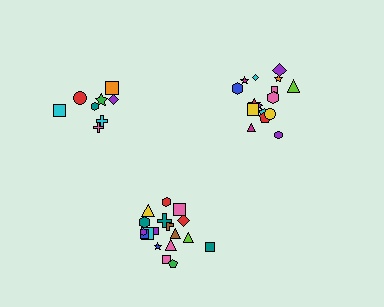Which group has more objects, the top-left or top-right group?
The top-right group.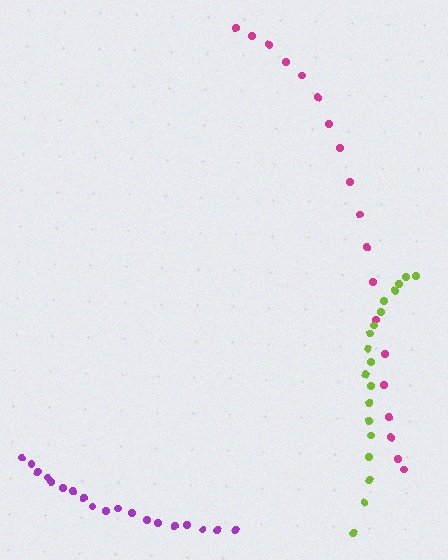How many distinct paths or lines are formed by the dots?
There are 3 distinct paths.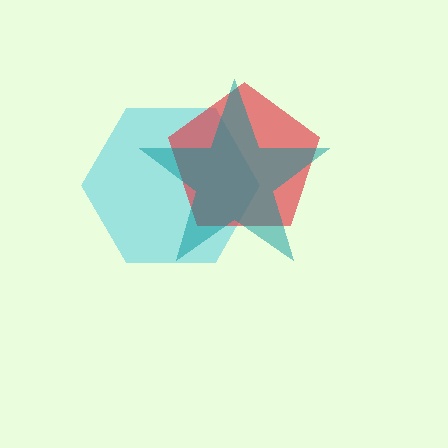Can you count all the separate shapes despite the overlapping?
Yes, there are 3 separate shapes.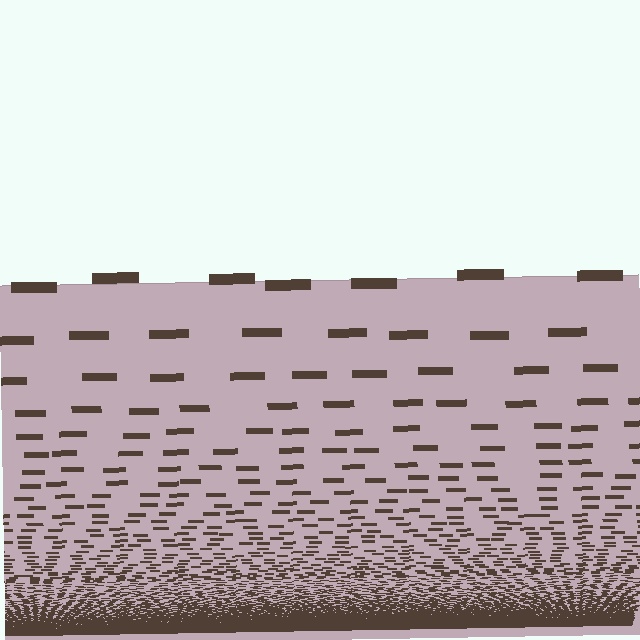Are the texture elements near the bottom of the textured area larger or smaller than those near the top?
Smaller. The gradient is inverted — elements near the bottom are smaller and denser.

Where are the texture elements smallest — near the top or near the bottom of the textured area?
Near the bottom.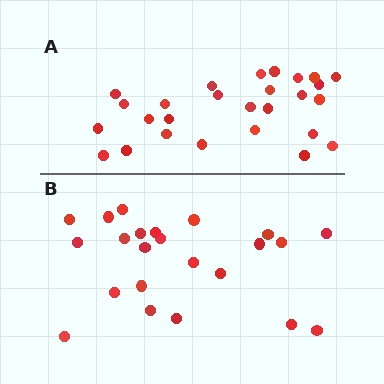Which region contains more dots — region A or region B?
Region A (the top region) has more dots.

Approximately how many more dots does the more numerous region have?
Region A has about 4 more dots than region B.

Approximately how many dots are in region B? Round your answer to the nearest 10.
About 20 dots. (The exact count is 23, which rounds to 20.)